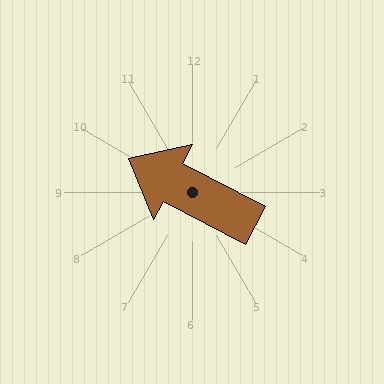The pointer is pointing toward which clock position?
Roughly 10 o'clock.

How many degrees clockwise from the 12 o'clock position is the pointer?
Approximately 298 degrees.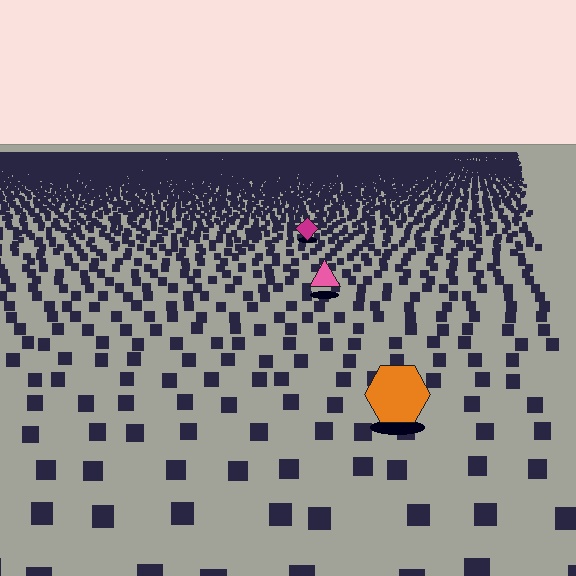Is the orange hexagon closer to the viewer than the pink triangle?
Yes. The orange hexagon is closer — you can tell from the texture gradient: the ground texture is coarser near it.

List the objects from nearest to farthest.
From nearest to farthest: the orange hexagon, the pink triangle, the magenta diamond.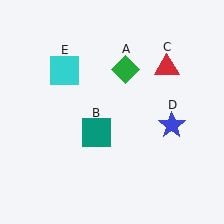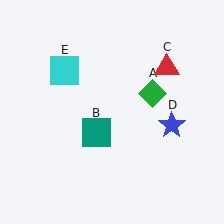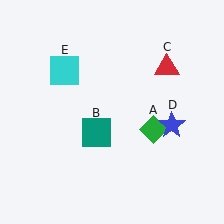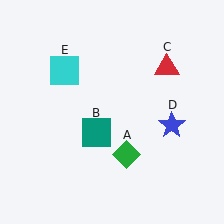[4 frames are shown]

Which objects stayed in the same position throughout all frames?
Teal square (object B) and red triangle (object C) and blue star (object D) and cyan square (object E) remained stationary.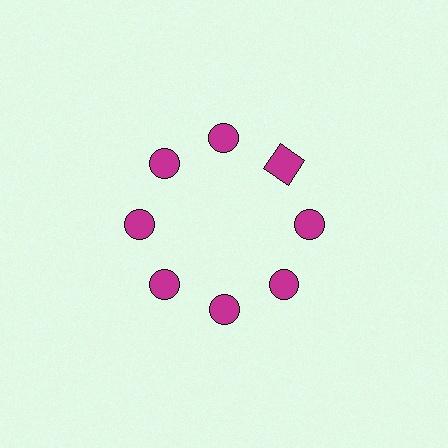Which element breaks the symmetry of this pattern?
The magenta square at roughly the 2 o'clock position breaks the symmetry. All other shapes are magenta circles.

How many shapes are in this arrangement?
There are 8 shapes arranged in a ring pattern.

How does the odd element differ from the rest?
It has a different shape: square instead of circle.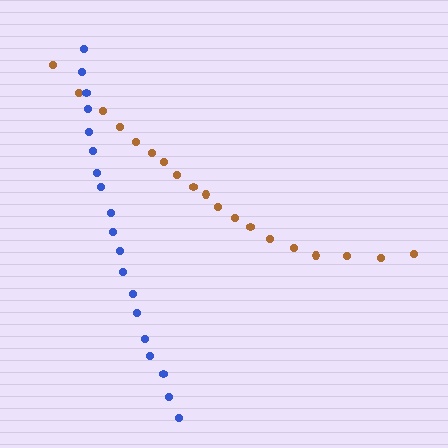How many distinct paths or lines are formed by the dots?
There are 2 distinct paths.